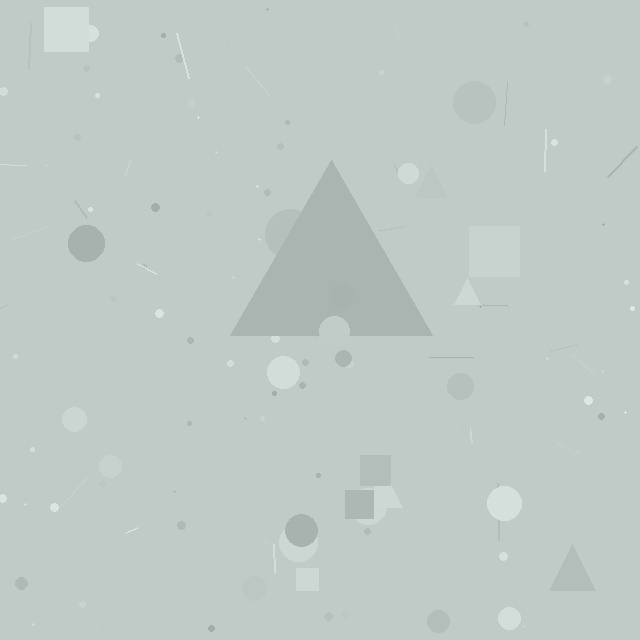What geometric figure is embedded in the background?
A triangle is embedded in the background.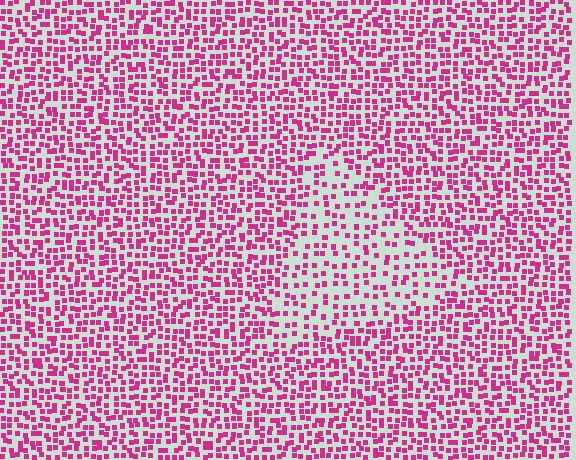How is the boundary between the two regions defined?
The boundary is defined by a change in element density (approximately 1.8x ratio). All elements are the same color, size, and shape.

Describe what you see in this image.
The image contains small magenta elements arranged at two different densities. A triangle-shaped region is visible where the elements are less densely packed than the surrounding area.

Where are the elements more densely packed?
The elements are more densely packed outside the triangle boundary.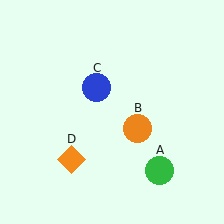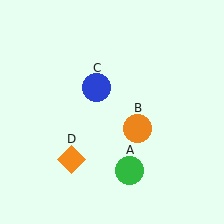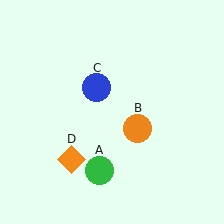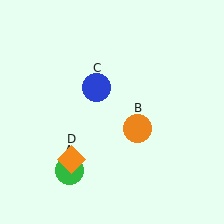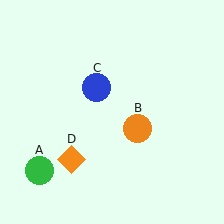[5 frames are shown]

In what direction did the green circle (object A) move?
The green circle (object A) moved left.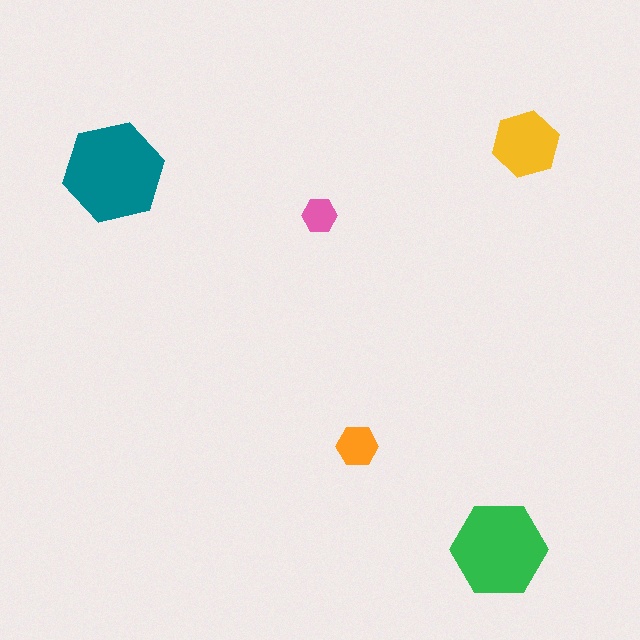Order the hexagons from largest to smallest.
the teal one, the green one, the yellow one, the orange one, the pink one.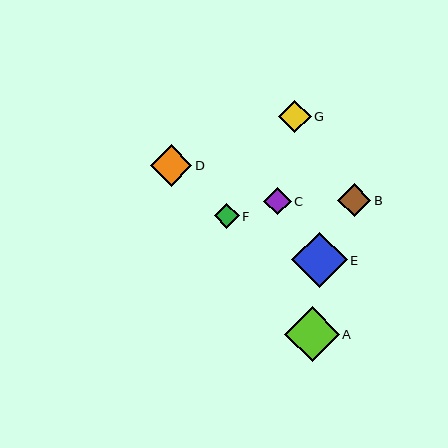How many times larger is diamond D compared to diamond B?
Diamond D is approximately 1.3 times the size of diamond B.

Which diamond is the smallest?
Diamond F is the smallest with a size of approximately 25 pixels.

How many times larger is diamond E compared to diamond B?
Diamond E is approximately 1.7 times the size of diamond B.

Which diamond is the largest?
Diamond E is the largest with a size of approximately 55 pixels.